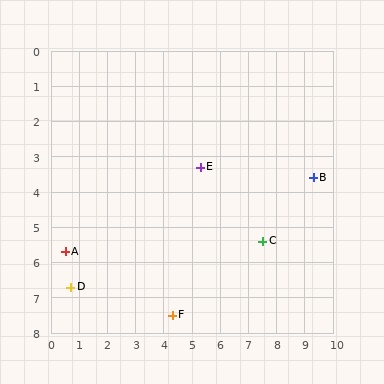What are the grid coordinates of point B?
Point B is at approximately (9.3, 3.6).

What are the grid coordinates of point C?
Point C is at approximately (7.5, 5.4).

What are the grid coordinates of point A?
Point A is at approximately (0.5, 5.7).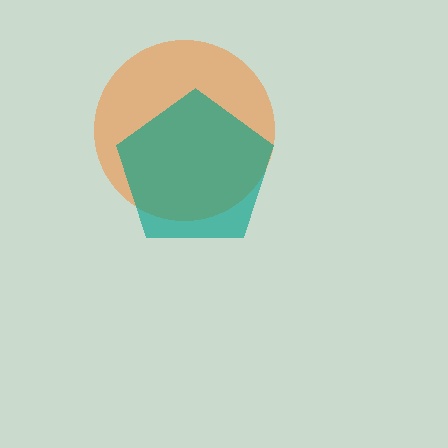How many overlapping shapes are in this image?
There are 2 overlapping shapes in the image.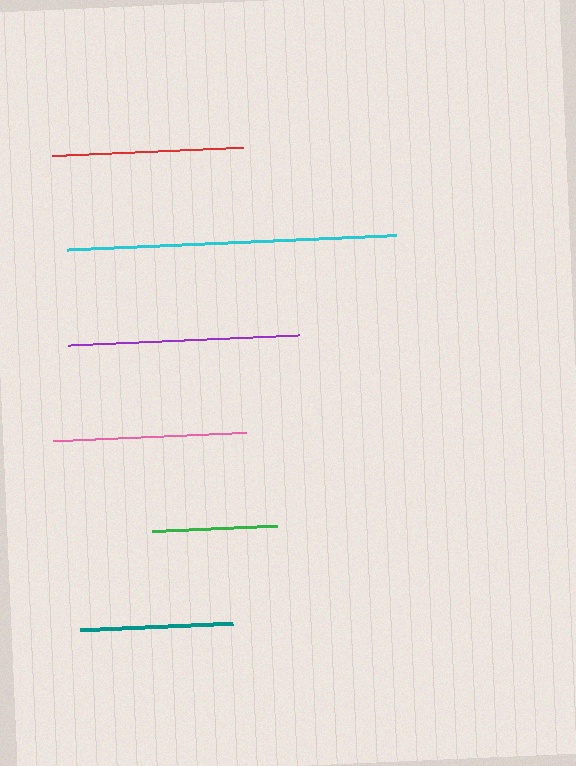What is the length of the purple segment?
The purple segment is approximately 232 pixels long.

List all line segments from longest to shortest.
From longest to shortest: cyan, purple, pink, red, teal, green.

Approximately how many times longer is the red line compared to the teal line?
The red line is approximately 1.2 times the length of the teal line.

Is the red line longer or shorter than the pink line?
The pink line is longer than the red line.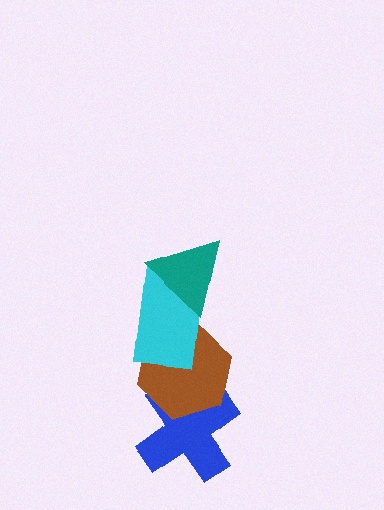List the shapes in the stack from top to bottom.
From top to bottom: the teal triangle, the cyan rectangle, the brown hexagon, the blue cross.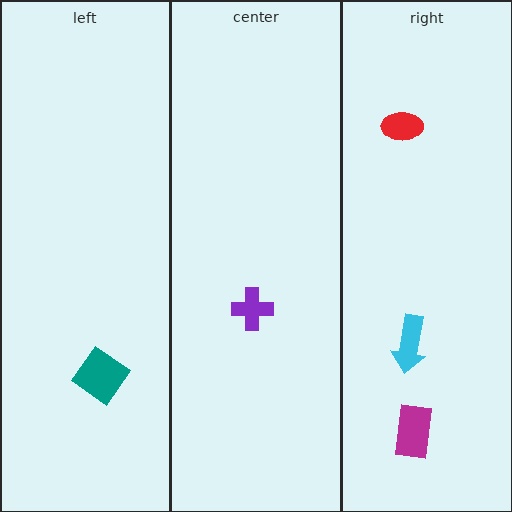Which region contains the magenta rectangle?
The right region.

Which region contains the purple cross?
The center region.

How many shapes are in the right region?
3.